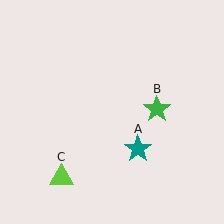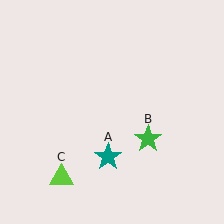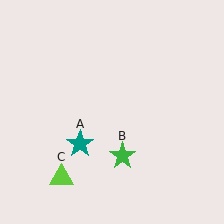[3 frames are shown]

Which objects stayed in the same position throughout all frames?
Lime triangle (object C) remained stationary.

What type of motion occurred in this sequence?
The teal star (object A), green star (object B) rotated clockwise around the center of the scene.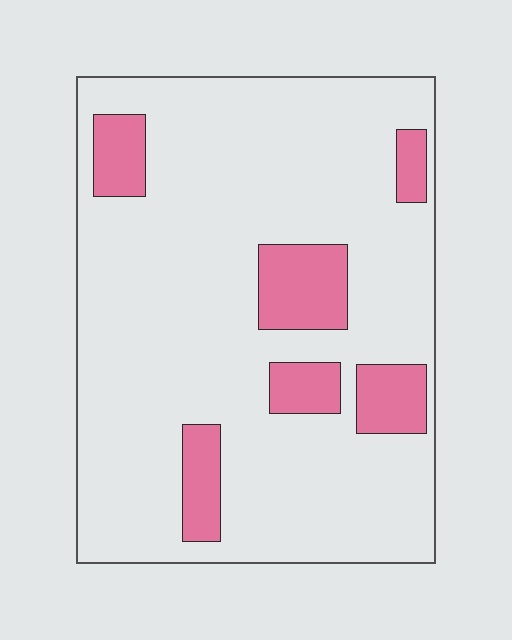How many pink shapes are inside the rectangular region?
6.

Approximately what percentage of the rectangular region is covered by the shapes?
Approximately 15%.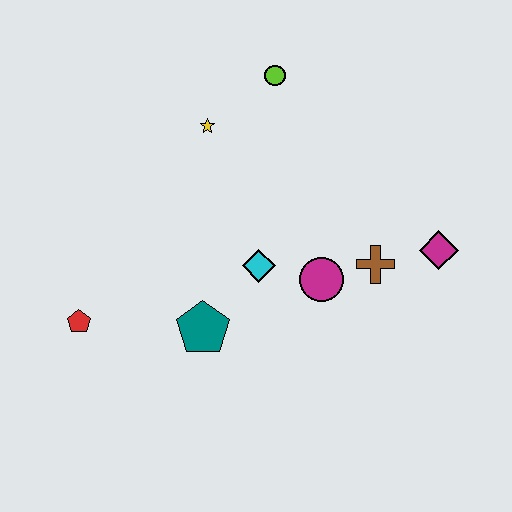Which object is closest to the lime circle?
The yellow star is closest to the lime circle.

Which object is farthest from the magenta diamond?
The red pentagon is farthest from the magenta diamond.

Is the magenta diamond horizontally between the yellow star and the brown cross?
No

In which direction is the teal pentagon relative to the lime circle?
The teal pentagon is below the lime circle.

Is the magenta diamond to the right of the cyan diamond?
Yes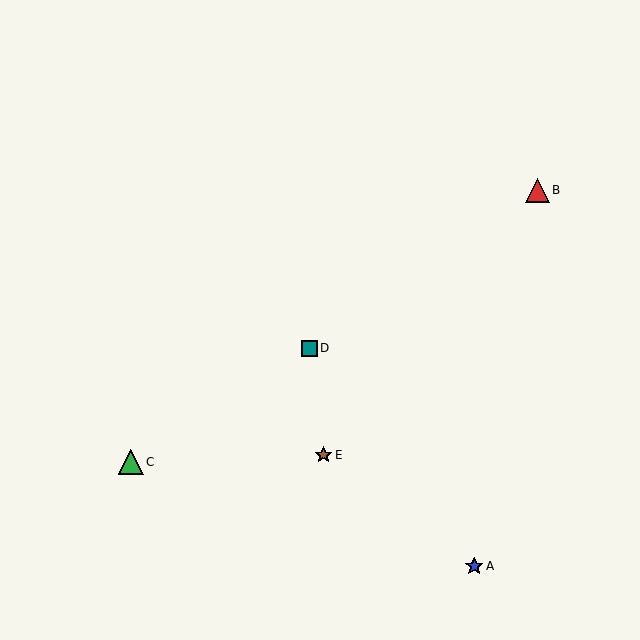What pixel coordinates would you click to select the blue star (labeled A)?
Click at (474, 566) to select the blue star A.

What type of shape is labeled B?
Shape B is a red triangle.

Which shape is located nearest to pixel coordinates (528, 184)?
The red triangle (labeled B) at (537, 190) is nearest to that location.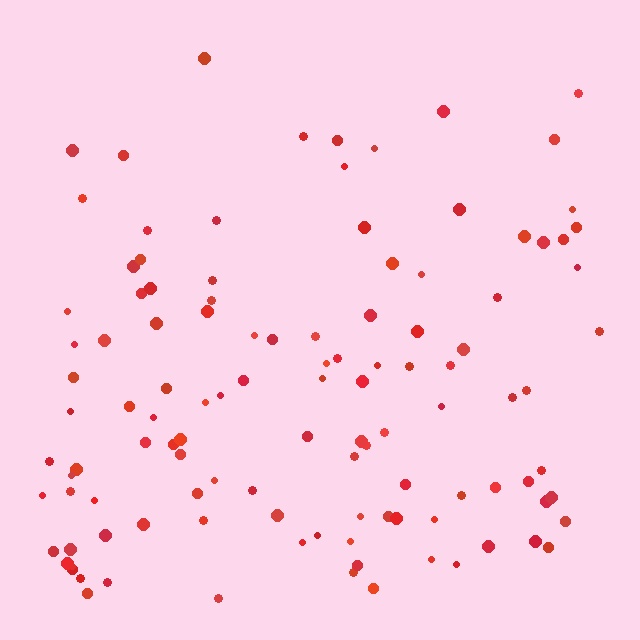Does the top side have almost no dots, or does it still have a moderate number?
Still a moderate number, just noticeably fewer than the bottom.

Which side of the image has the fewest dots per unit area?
The top.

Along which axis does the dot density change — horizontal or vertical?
Vertical.